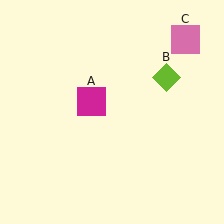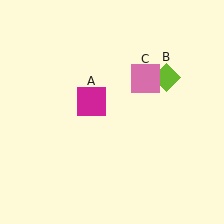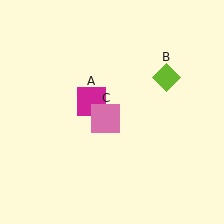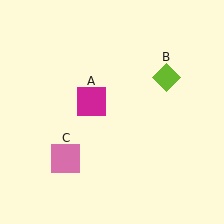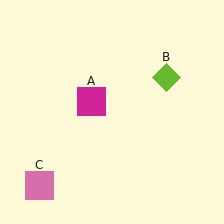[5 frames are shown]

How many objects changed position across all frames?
1 object changed position: pink square (object C).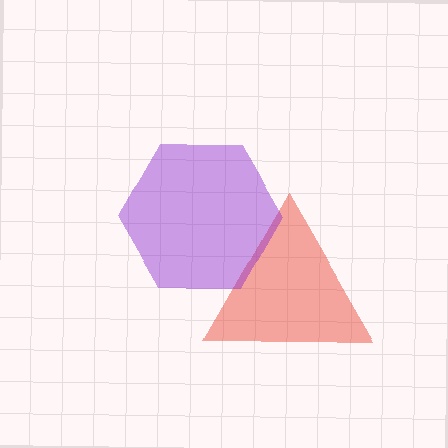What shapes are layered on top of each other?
The layered shapes are: a red triangle, a purple hexagon.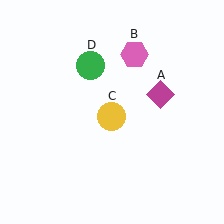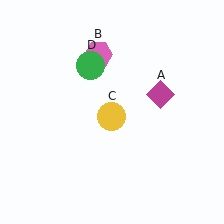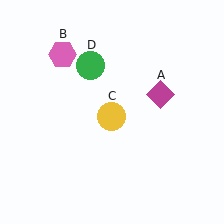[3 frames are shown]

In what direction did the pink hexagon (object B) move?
The pink hexagon (object B) moved left.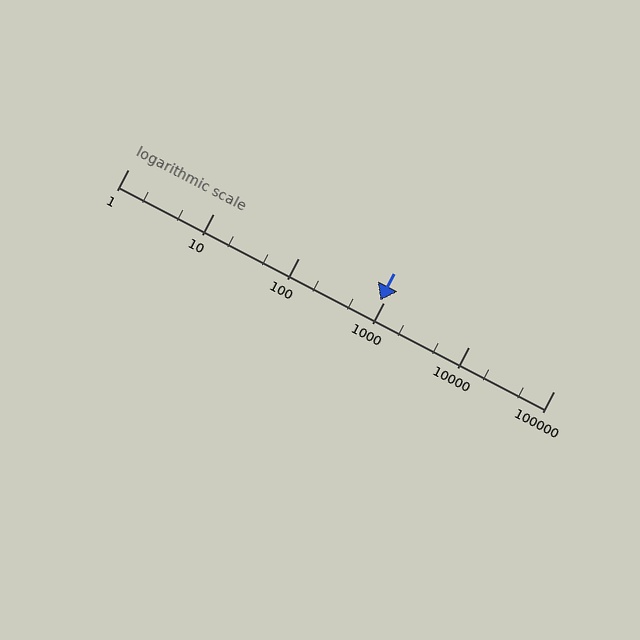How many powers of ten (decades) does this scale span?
The scale spans 5 decades, from 1 to 100000.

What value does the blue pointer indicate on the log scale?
The pointer indicates approximately 910.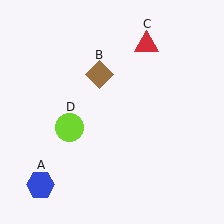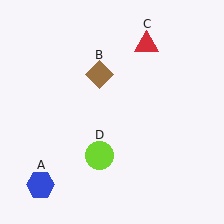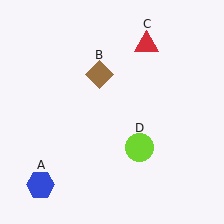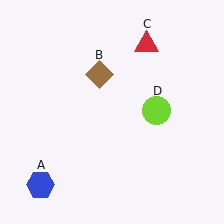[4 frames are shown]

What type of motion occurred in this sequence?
The lime circle (object D) rotated counterclockwise around the center of the scene.